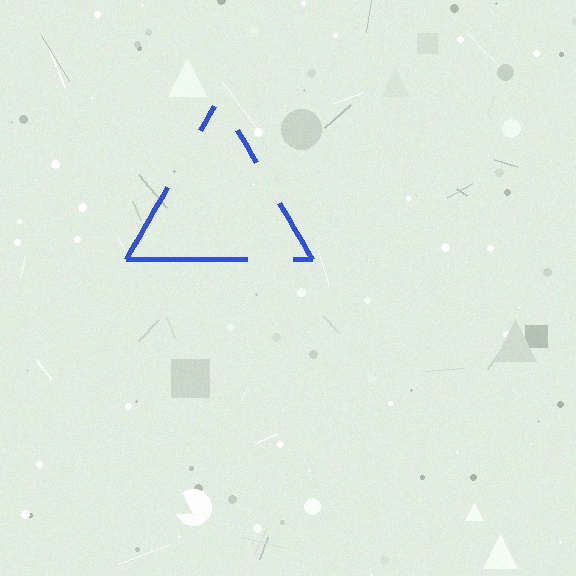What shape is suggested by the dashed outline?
The dashed outline suggests a triangle.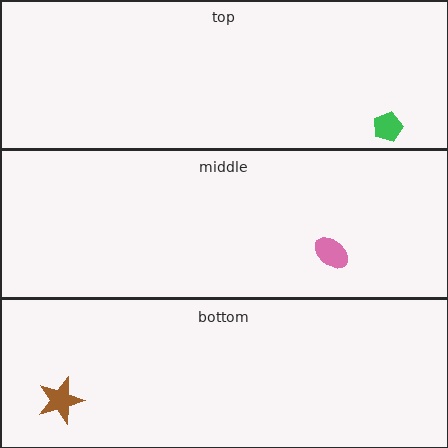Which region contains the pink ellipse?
The middle region.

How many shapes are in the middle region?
1.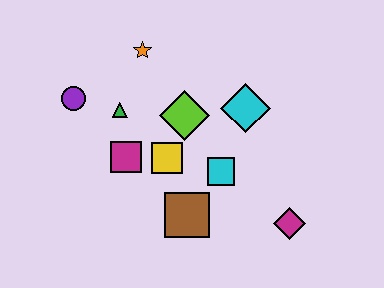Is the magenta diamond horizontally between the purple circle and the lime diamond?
No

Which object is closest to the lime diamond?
The yellow square is closest to the lime diamond.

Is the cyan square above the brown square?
Yes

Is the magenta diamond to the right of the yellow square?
Yes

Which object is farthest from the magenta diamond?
The purple circle is farthest from the magenta diamond.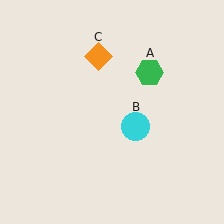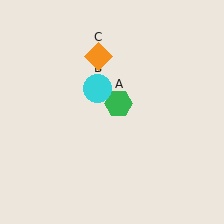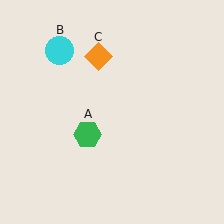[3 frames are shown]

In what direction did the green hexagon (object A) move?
The green hexagon (object A) moved down and to the left.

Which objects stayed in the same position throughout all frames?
Orange diamond (object C) remained stationary.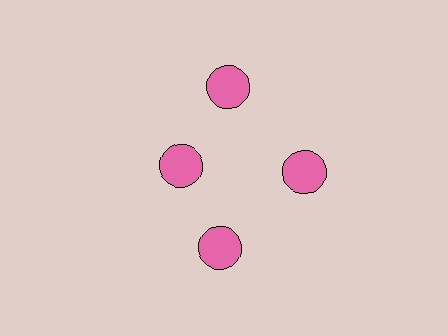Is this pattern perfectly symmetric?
No. The 4 pink circles are arranged in a ring, but one element near the 9 o'clock position is pulled inward toward the center, breaking the 4-fold rotational symmetry.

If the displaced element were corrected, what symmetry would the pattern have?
It would have 4-fold rotational symmetry — the pattern would map onto itself every 90 degrees.